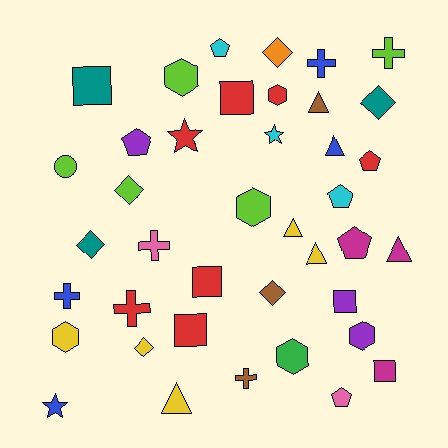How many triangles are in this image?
There are 6 triangles.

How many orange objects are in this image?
There is 1 orange object.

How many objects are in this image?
There are 40 objects.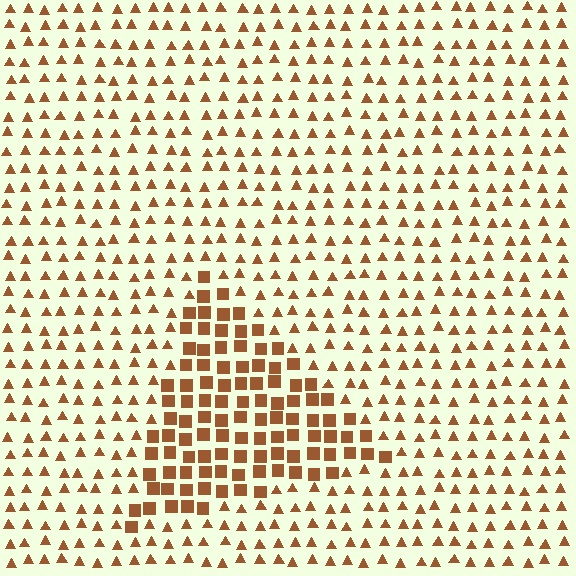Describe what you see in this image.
The image is filled with small brown elements arranged in a uniform grid. A triangle-shaped region contains squares, while the surrounding area contains triangles. The boundary is defined purely by the change in element shape.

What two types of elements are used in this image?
The image uses squares inside the triangle region and triangles outside it.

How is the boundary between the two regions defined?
The boundary is defined by a change in element shape: squares inside vs. triangles outside. All elements share the same color and spacing.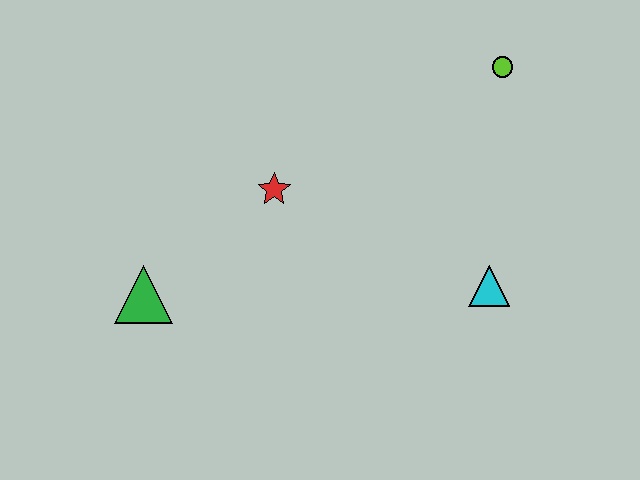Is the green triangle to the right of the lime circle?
No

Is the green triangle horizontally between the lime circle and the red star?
No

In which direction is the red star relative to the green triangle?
The red star is to the right of the green triangle.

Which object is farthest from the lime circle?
The green triangle is farthest from the lime circle.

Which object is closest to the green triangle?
The red star is closest to the green triangle.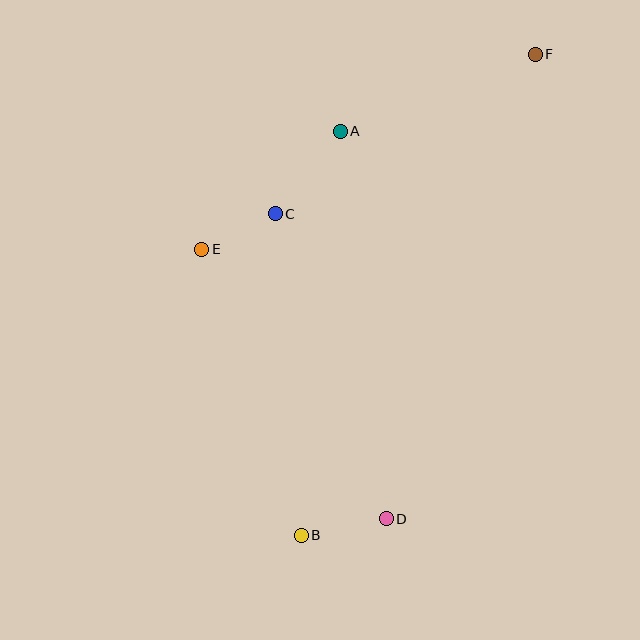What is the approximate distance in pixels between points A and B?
The distance between A and B is approximately 406 pixels.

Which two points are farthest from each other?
Points B and F are farthest from each other.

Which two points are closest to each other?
Points C and E are closest to each other.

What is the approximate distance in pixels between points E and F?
The distance between E and F is approximately 387 pixels.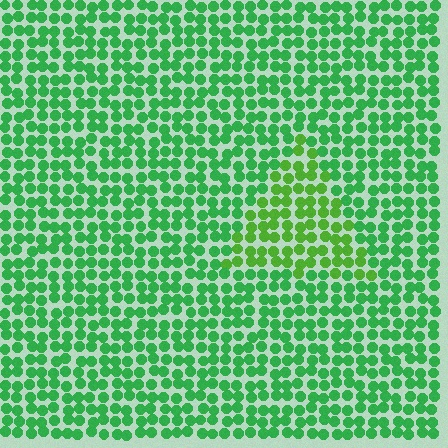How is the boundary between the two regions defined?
The boundary is defined purely by a slight shift in hue (about 27 degrees). Spacing, size, and orientation are identical on both sides.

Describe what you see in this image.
The image is filled with small green elements in a uniform arrangement. A triangle-shaped region is visible where the elements are tinted to a slightly different hue, forming a subtle color boundary.